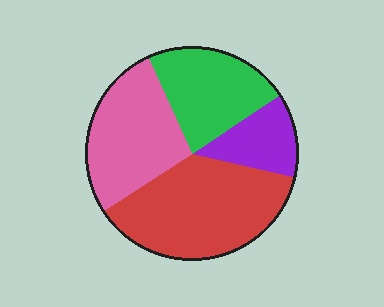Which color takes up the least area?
Purple, at roughly 15%.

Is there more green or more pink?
Pink.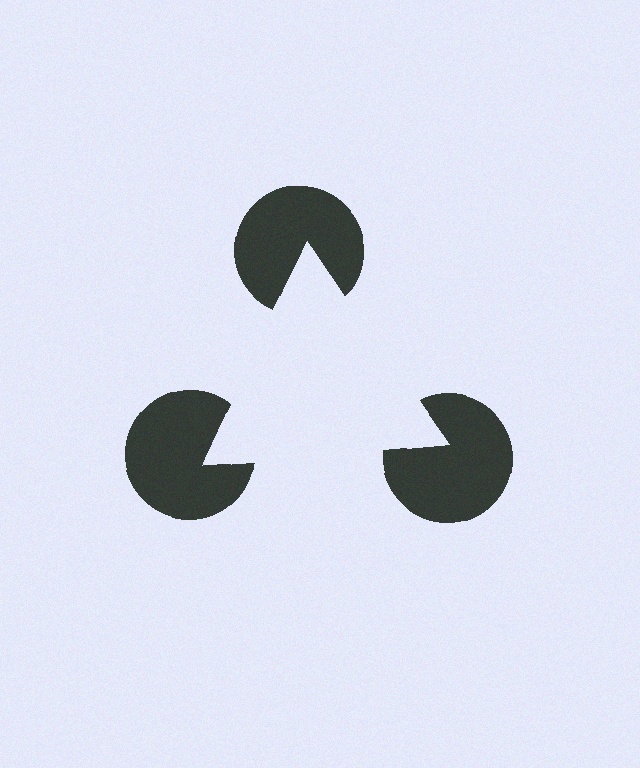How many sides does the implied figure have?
3 sides.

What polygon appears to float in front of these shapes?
An illusory triangle — its edges are inferred from the aligned wedge cuts in the pac-man discs, not physically drawn.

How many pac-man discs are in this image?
There are 3 — one at each vertex of the illusory triangle.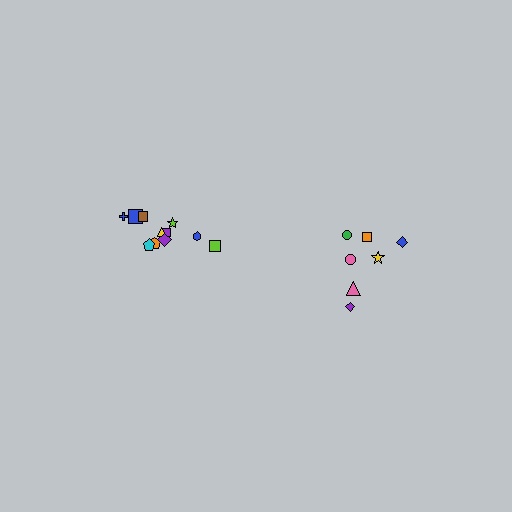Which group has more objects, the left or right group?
The left group.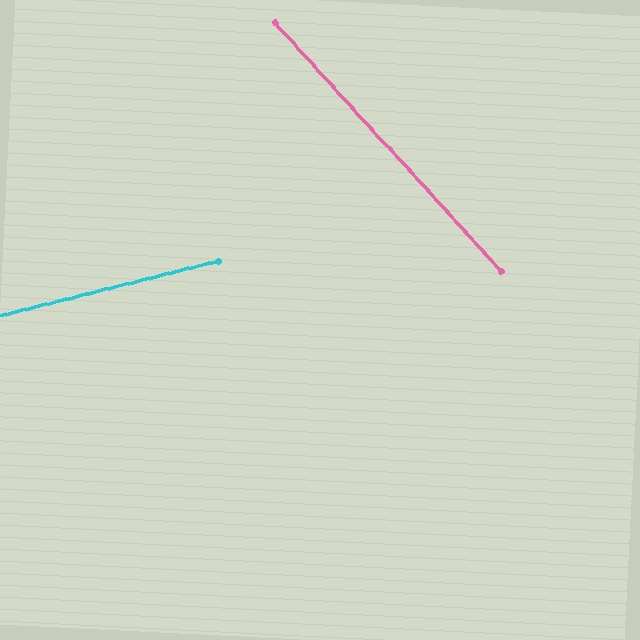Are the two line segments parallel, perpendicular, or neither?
Neither parallel nor perpendicular — they differ by about 62°.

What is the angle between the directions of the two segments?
Approximately 62 degrees.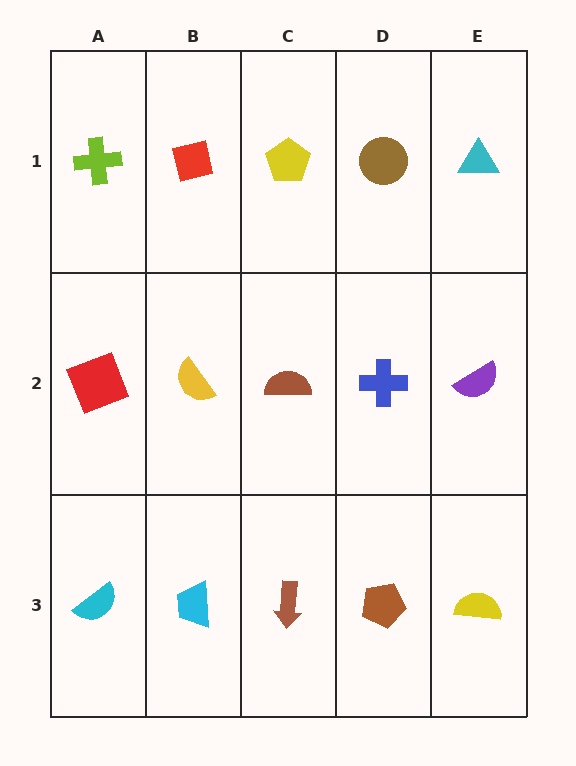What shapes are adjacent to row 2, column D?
A brown circle (row 1, column D), a brown pentagon (row 3, column D), a brown semicircle (row 2, column C), a purple semicircle (row 2, column E).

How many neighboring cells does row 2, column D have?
4.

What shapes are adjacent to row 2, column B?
A red square (row 1, column B), a cyan trapezoid (row 3, column B), a red square (row 2, column A), a brown semicircle (row 2, column C).